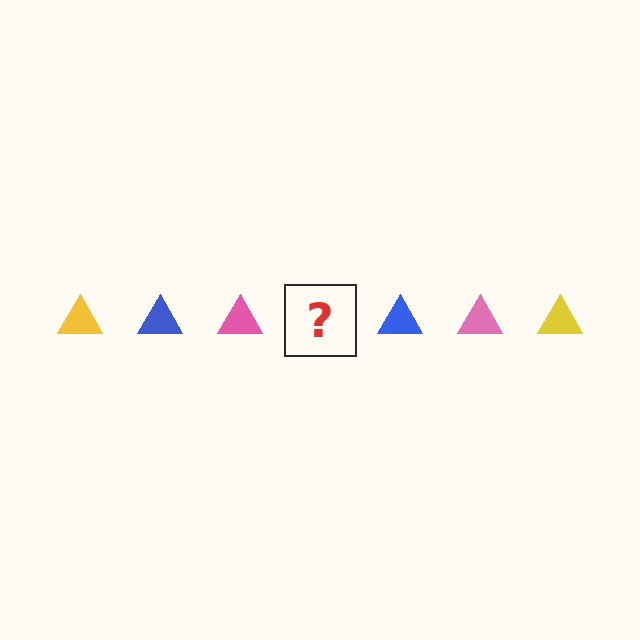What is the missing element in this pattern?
The missing element is a yellow triangle.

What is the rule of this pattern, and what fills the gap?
The rule is that the pattern cycles through yellow, blue, pink triangles. The gap should be filled with a yellow triangle.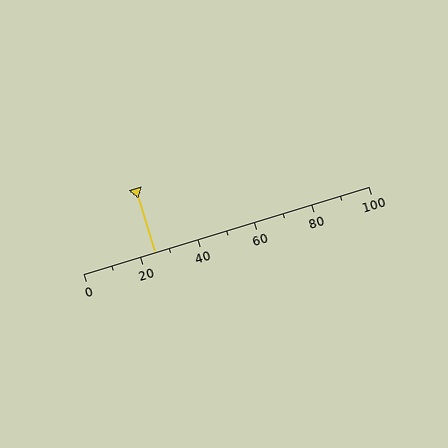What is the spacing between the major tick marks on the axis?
The major ticks are spaced 20 apart.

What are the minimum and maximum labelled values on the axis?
The axis runs from 0 to 100.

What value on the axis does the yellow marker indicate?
The marker indicates approximately 25.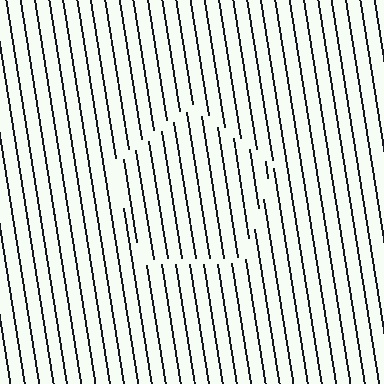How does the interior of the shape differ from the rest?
The interior of the shape contains the same grating, shifted by half a period — the contour is defined by the phase discontinuity where line-ends from the inner and outer gratings abut.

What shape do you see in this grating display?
An illusory pentagon. The interior of the shape contains the same grating, shifted by half a period — the contour is defined by the phase discontinuity where line-ends from the inner and outer gratings abut.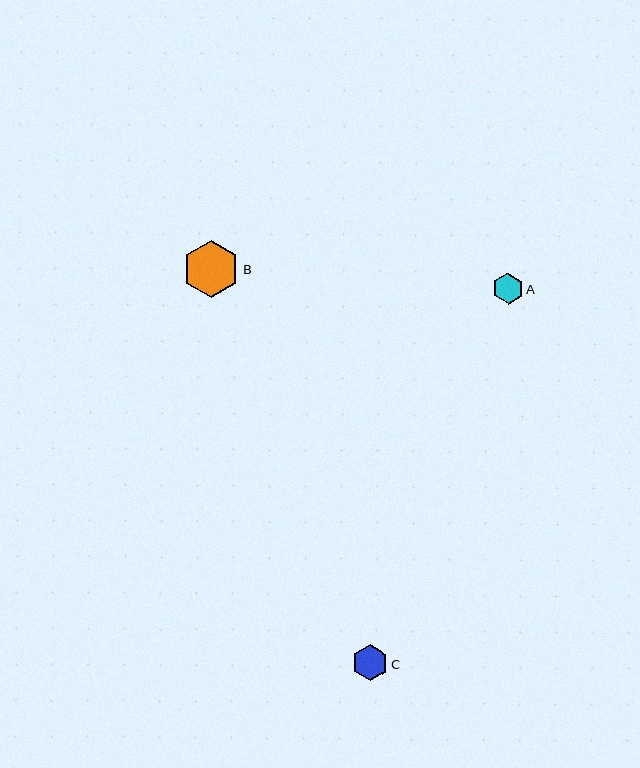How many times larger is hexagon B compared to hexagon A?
Hexagon B is approximately 1.9 times the size of hexagon A.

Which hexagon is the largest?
Hexagon B is the largest with a size of approximately 57 pixels.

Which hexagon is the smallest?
Hexagon A is the smallest with a size of approximately 30 pixels.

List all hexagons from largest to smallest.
From largest to smallest: B, C, A.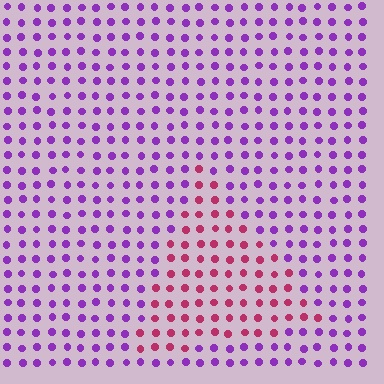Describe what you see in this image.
The image is filled with small purple elements in a uniform arrangement. A triangle-shaped region is visible where the elements are tinted to a slightly different hue, forming a subtle color boundary.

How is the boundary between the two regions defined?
The boundary is defined purely by a slight shift in hue (about 55 degrees). Spacing, size, and orientation are identical on both sides.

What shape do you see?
I see a triangle.